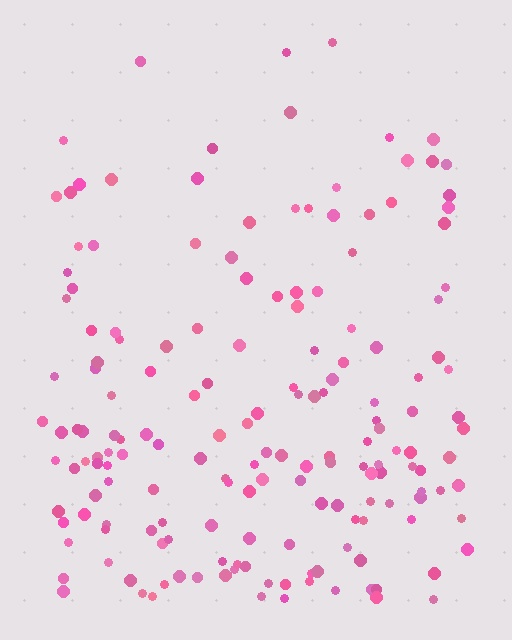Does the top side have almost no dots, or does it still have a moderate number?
Still a moderate number, just noticeably fewer than the bottom.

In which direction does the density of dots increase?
From top to bottom, with the bottom side densest.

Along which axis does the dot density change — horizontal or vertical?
Vertical.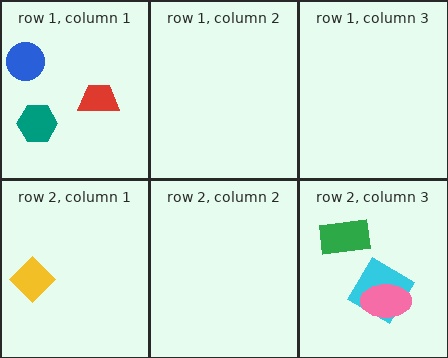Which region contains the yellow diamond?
The row 2, column 1 region.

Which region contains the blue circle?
The row 1, column 1 region.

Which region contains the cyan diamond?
The row 2, column 3 region.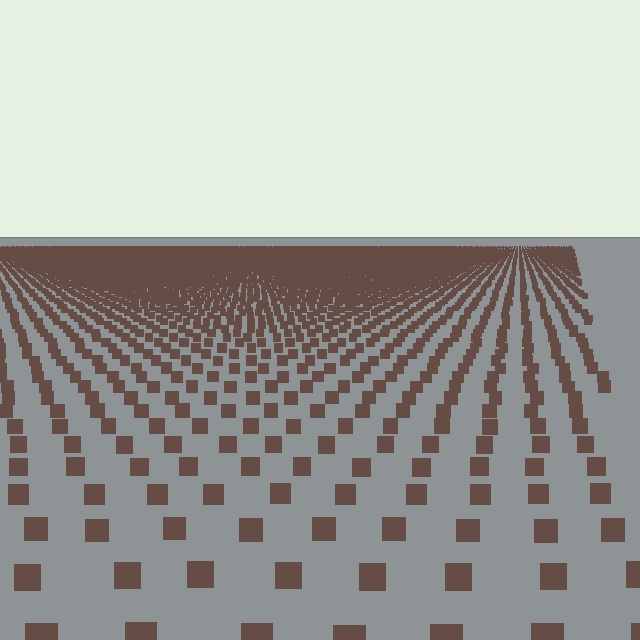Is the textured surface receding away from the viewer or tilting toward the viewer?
The surface is receding away from the viewer. Texture elements get smaller and denser toward the top.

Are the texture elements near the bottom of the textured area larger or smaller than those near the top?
Larger. Near the bottom, elements are closer to the viewer and appear at a bigger on-screen size.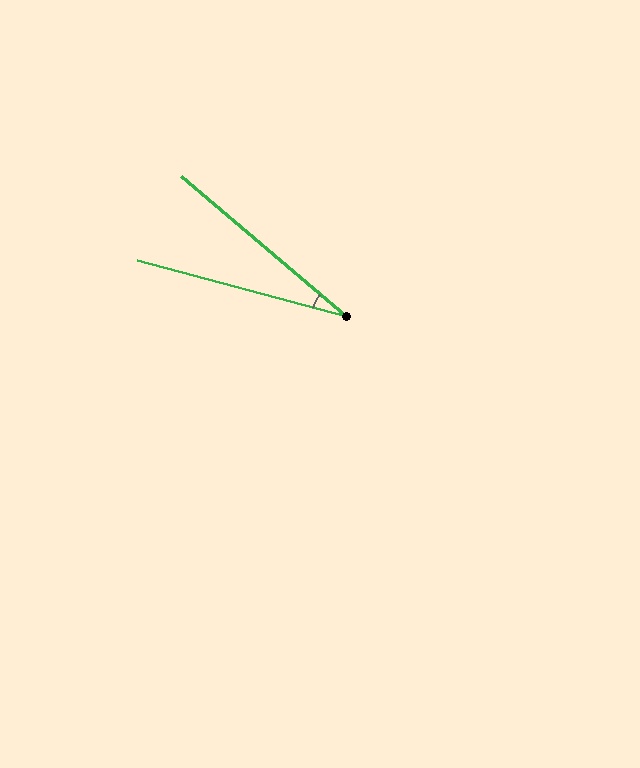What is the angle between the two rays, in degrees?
Approximately 25 degrees.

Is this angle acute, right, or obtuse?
It is acute.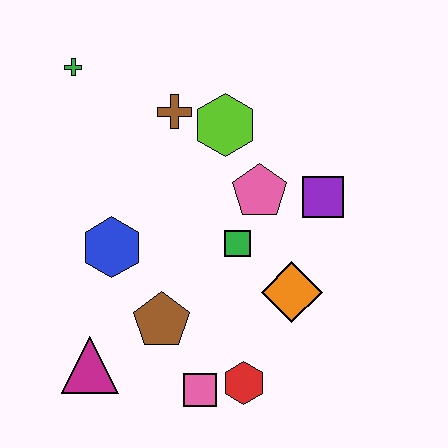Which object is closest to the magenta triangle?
The brown pentagon is closest to the magenta triangle.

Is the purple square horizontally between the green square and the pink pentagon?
No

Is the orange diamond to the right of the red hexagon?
Yes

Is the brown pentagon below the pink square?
No